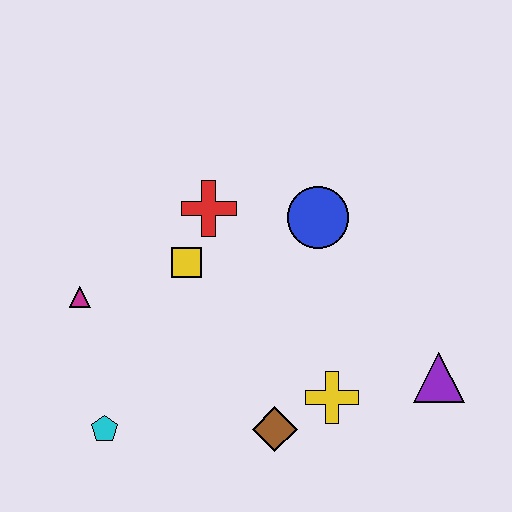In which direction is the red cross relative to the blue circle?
The red cross is to the left of the blue circle.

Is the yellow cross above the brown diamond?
Yes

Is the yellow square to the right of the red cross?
No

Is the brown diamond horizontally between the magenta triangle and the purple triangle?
Yes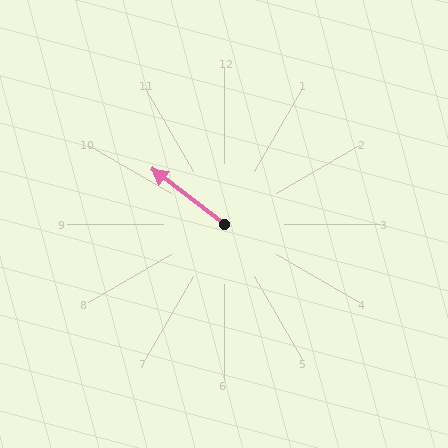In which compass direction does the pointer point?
Northwest.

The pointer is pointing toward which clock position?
Roughly 10 o'clock.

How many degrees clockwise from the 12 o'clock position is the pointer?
Approximately 307 degrees.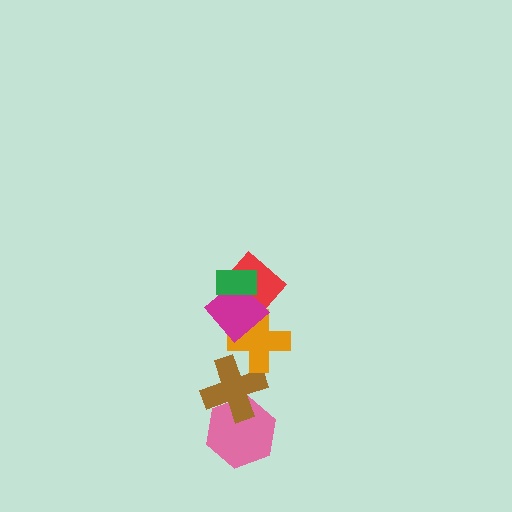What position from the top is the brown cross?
The brown cross is 5th from the top.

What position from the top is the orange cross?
The orange cross is 4th from the top.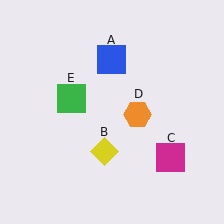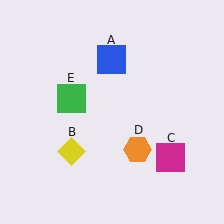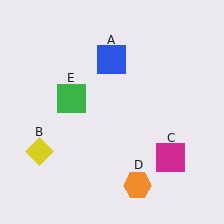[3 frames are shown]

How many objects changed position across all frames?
2 objects changed position: yellow diamond (object B), orange hexagon (object D).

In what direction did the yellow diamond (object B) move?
The yellow diamond (object B) moved left.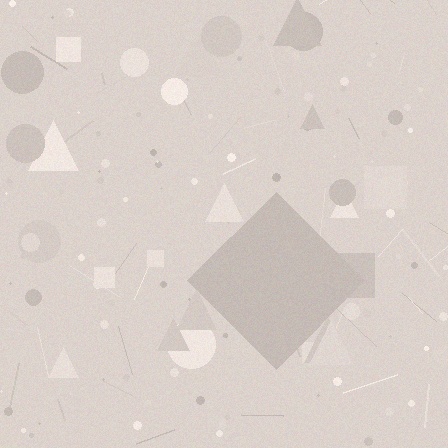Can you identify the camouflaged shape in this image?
The camouflaged shape is a diamond.